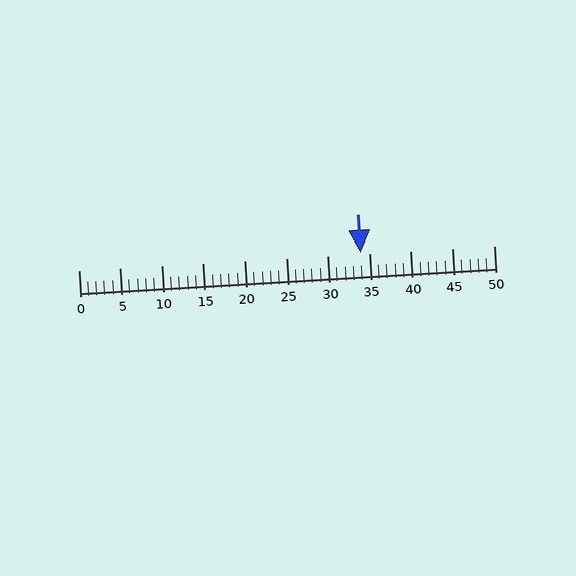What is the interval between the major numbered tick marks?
The major tick marks are spaced 5 units apart.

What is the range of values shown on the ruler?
The ruler shows values from 0 to 50.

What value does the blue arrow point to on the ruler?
The blue arrow points to approximately 34.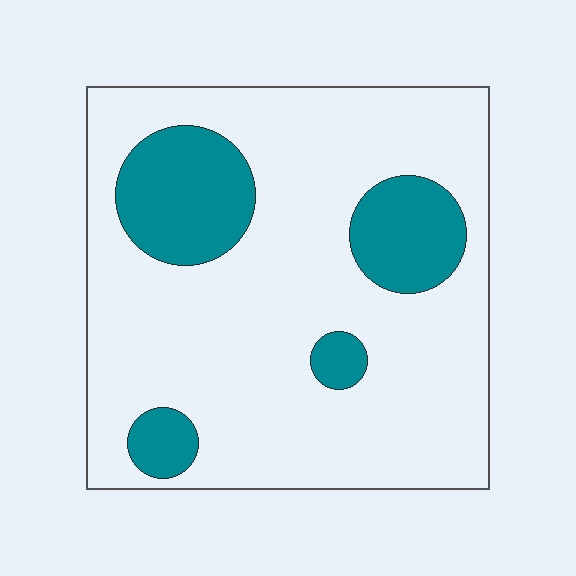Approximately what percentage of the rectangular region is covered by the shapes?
Approximately 20%.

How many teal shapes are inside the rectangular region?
4.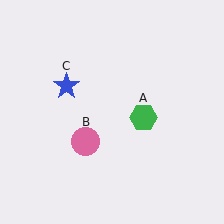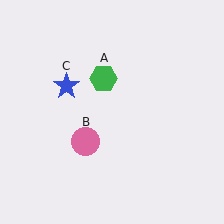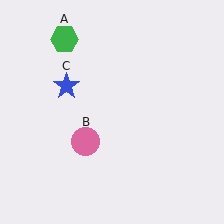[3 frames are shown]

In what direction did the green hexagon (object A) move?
The green hexagon (object A) moved up and to the left.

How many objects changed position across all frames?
1 object changed position: green hexagon (object A).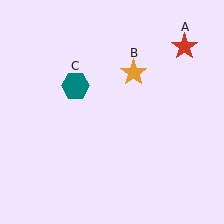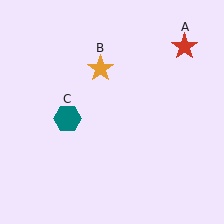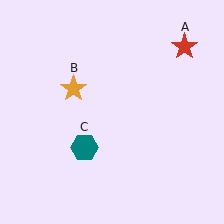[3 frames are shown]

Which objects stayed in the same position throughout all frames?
Red star (object A) remained stationary.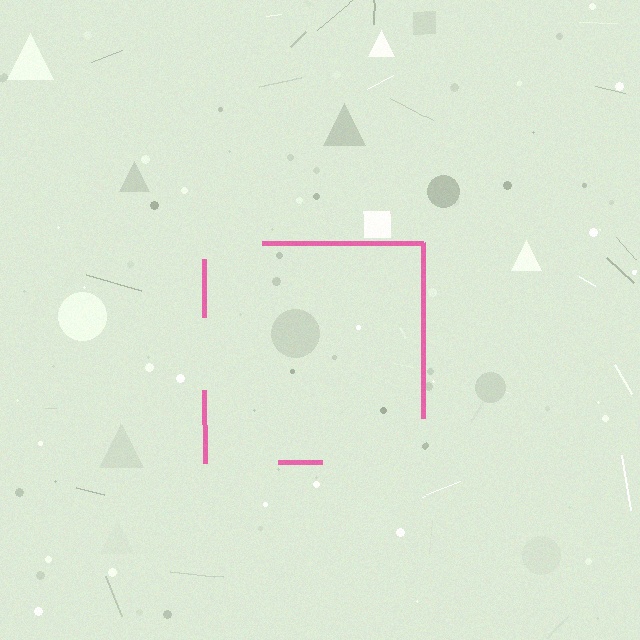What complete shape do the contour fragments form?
The contour fragments form a square.